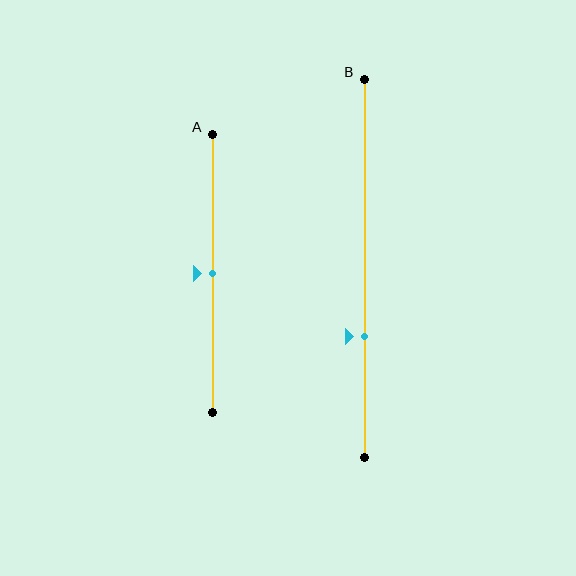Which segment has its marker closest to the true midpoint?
Segment A has its marker closest to the true midpoint.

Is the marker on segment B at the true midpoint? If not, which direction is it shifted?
No, the marker on segment B is shifted downward by about 18% of the segment length.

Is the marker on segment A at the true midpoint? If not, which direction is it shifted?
Yes, the marker on segment A is at the true midpoint.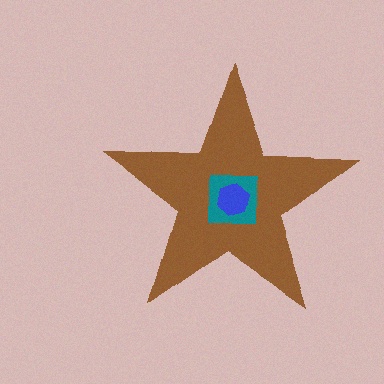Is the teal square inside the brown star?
Yes.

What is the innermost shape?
The blue hexagon.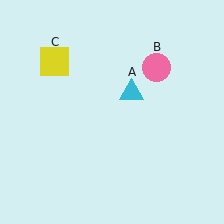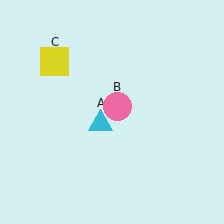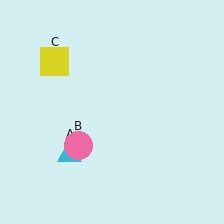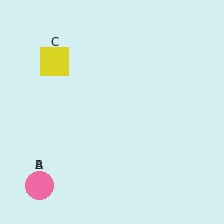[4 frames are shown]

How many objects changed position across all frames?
2 objects changed position: cyan triangle (object A), pink circle (object B).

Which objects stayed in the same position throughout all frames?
Yellow square (object C) remained stationary.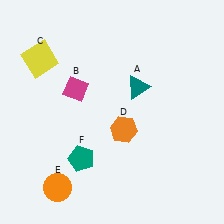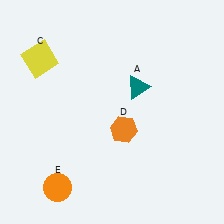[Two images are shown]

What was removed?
The magenta diamond (B), the teal pentagon (F) were removed in Image 2.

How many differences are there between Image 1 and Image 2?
There are 2 differences between the two images.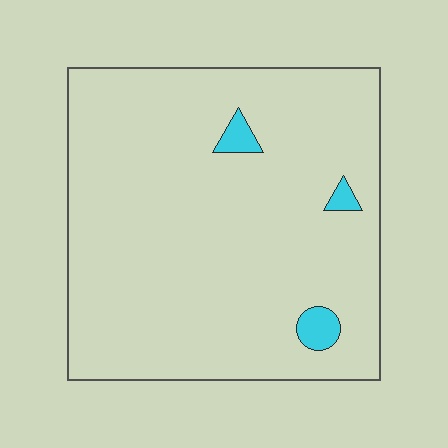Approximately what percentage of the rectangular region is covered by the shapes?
Approximately 5%.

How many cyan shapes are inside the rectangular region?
3.